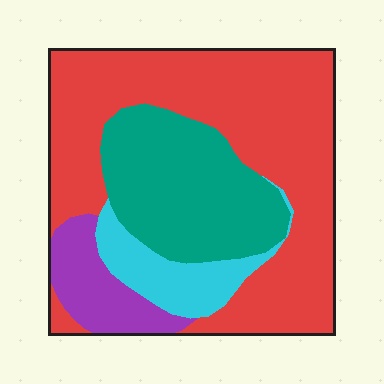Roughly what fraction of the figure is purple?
Purple takes up about one tenth (1/10) of the figure.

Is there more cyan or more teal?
Teal.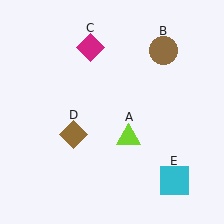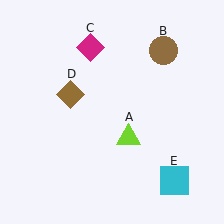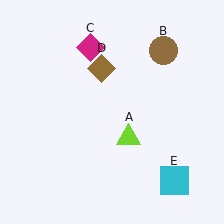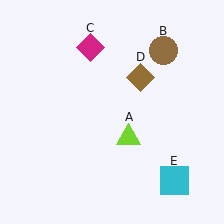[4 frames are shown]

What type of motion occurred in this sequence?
The brown diamond (object D) rotated clockwise around the center of the scene.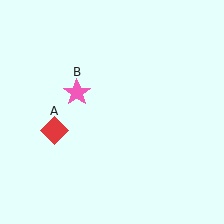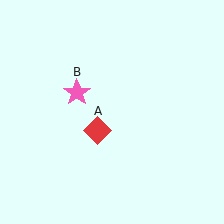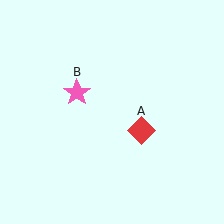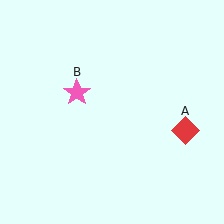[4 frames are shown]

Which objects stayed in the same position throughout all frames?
Pink star (object B) remained stationary.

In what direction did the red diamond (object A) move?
The red diamond (object A) moved right.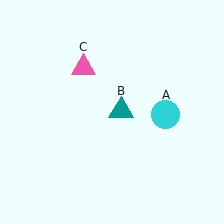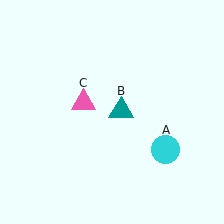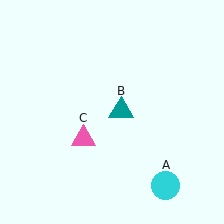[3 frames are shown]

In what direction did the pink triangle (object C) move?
The pink triangle (object C) moved down.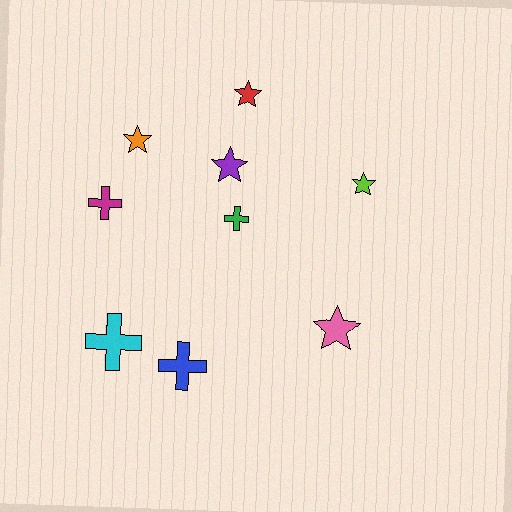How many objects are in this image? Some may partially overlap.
There are 9 objects.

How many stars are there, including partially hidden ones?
There are 5 stars.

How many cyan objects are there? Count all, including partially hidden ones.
There is 1 cyan object.